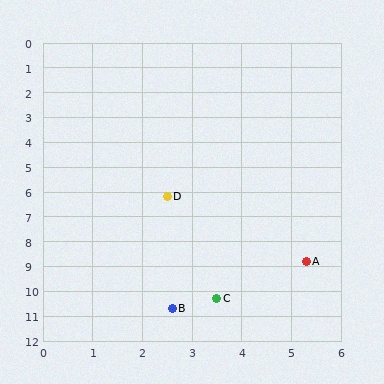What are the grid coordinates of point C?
Point C is at approximately (3.5, 10.3).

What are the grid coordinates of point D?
Point D is at approximately (2.5, 6.2).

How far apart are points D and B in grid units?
Points D and B are about 4.5 grid units apart.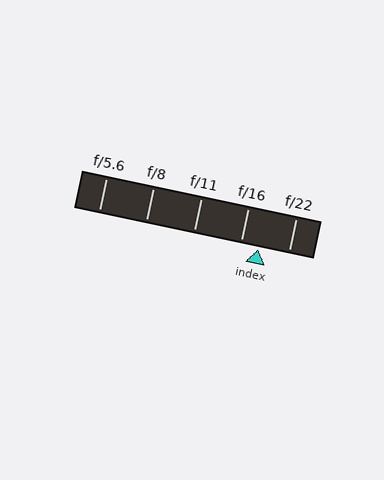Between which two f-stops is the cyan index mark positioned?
The index mark is between f/16 and f/22.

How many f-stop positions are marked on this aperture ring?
There are 5 f-stop positions marked.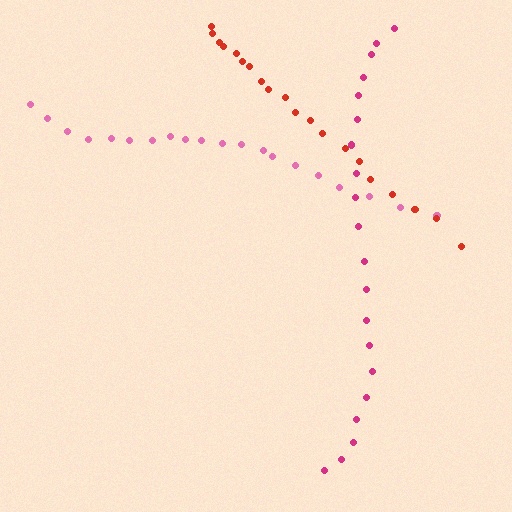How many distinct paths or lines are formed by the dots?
There are 3 distinct paths.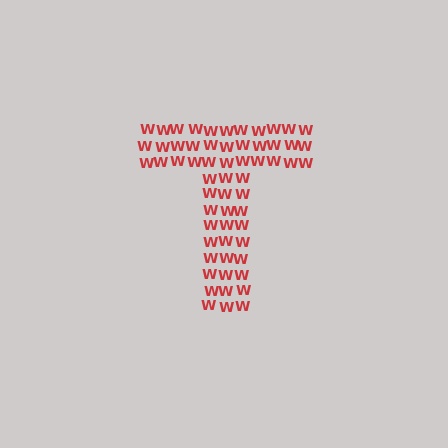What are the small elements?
The small elements are letter W's.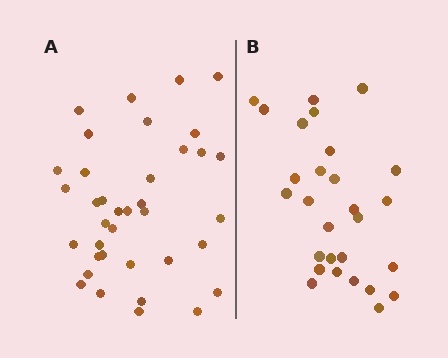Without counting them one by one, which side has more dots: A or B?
Region A (the left region) has more dots.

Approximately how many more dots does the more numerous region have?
Region A has roughly 8 or so more dots than region B.